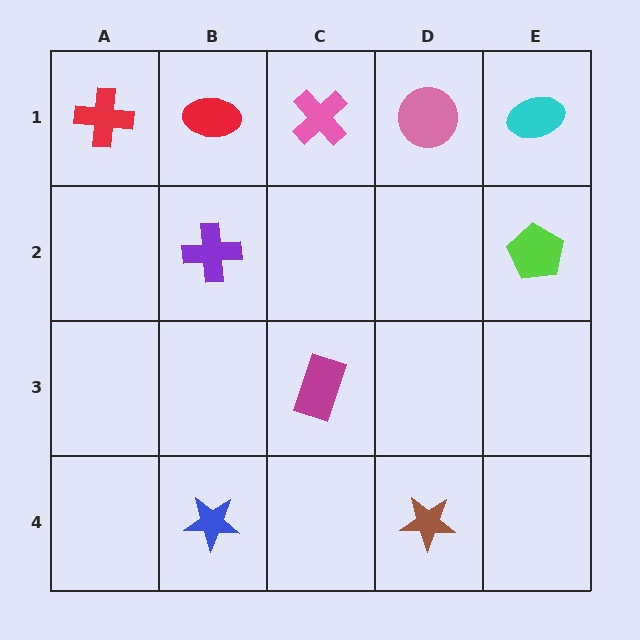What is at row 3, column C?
A magenta rectangle.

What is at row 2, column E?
A lime pentagon.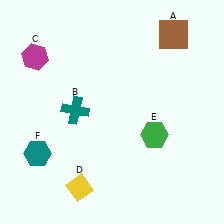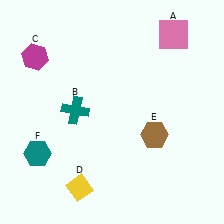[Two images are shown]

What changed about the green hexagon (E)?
In Image 1, E is green. In Image 2, it changed to brown.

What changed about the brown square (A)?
In Image 1, A is brown. In Image 2, it changed to pink.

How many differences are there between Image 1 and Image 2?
There are 2 differences between the two images.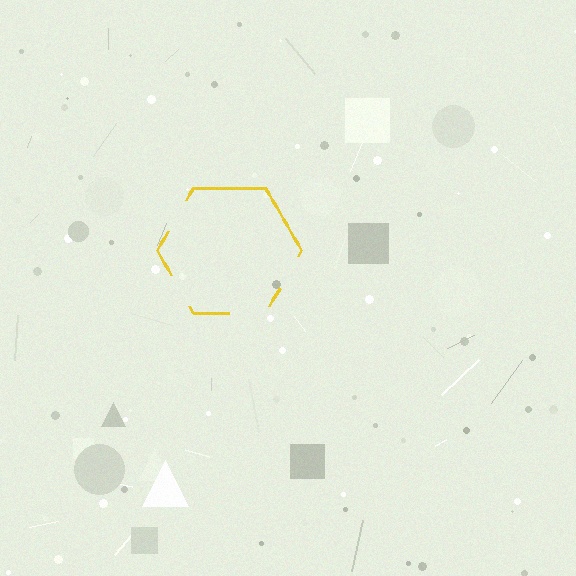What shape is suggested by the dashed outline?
The dashed outline suggests a hexagon.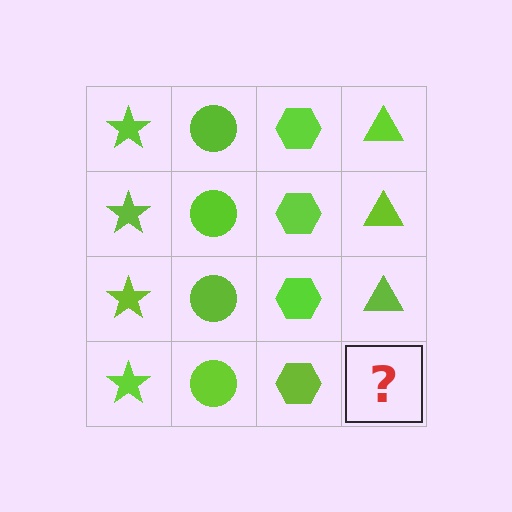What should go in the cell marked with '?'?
The missing cell should contain a lime triangle.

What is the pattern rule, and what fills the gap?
The rule is that each column has a consistent shape. The gap should be filled with a lime triangle.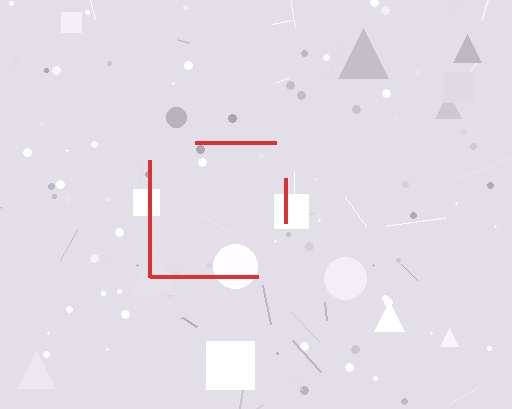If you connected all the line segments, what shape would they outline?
They would outline a square.